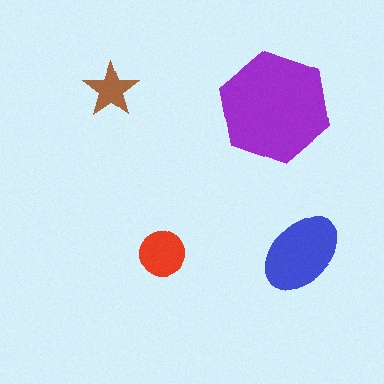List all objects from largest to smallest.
The purple hexagon, the blue ellipse, the red circle, the brown star.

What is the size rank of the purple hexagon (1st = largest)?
1st.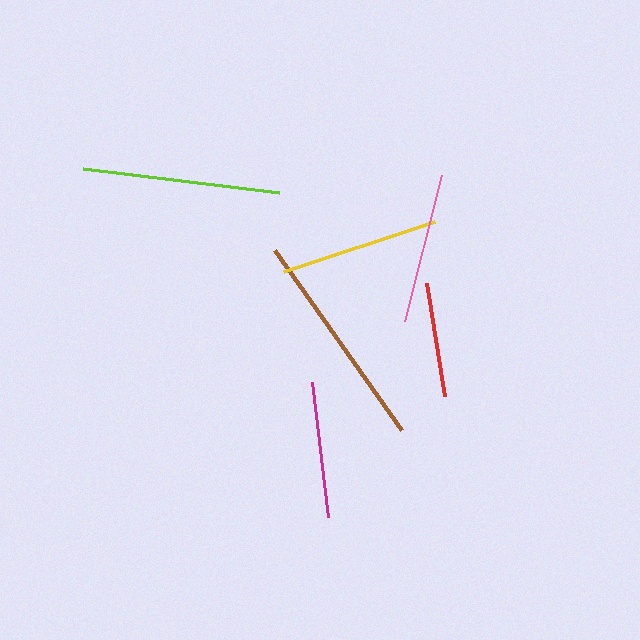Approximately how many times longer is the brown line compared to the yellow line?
The brown line is approximately 1.4 times the length of the yellow line.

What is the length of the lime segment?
The lime segment is approximately 197 pixels long.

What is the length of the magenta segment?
The magenta segment is approximately 135 pixels long.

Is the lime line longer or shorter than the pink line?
The lime line is longer than the pink line.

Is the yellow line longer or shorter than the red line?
The yellow line is longer than the red line.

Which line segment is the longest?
The brown line is the longest at approximately 221 pixels.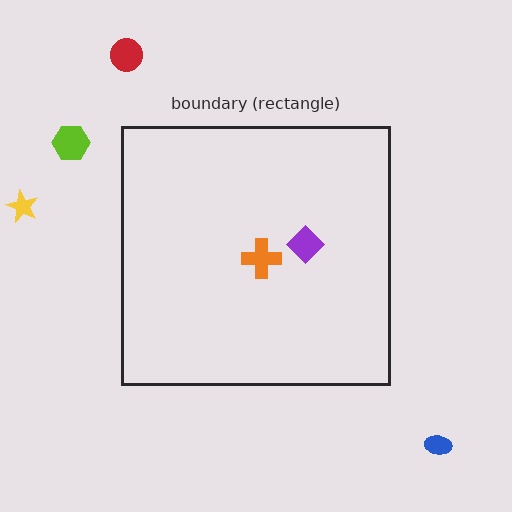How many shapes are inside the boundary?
2 inside, 4 outside.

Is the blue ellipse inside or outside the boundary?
Outside.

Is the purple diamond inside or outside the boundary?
Inside.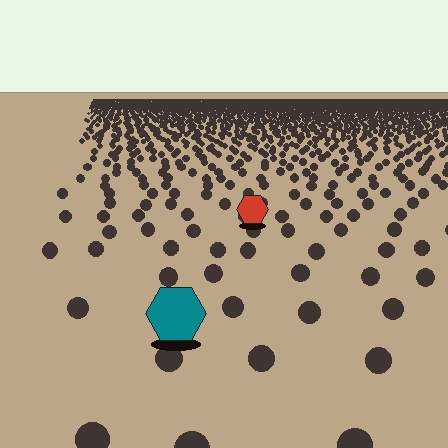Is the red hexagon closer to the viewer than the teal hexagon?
No. The teal hexagon is closer — you can tell from the texture gradient: the ground texture is coarser near it.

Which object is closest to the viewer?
The teal hexagon is closest. The texture marks near it are larger and more spread out.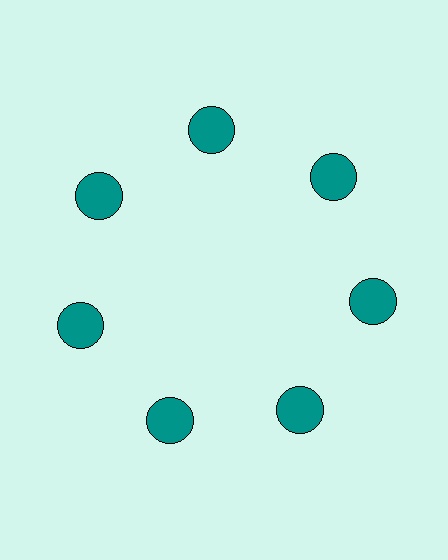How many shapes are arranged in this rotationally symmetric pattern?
There are 7 shapes, arranged in 7 groups of 1.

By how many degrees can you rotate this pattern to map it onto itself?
The pattern maps onto itself every 51 degrees of rotation.